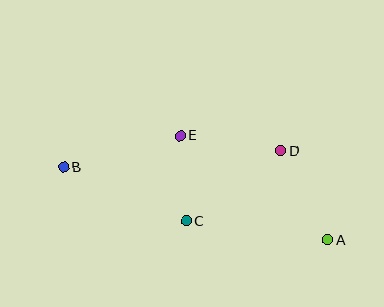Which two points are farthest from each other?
Points A and B are farthest from each other.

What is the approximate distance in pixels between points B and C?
The distance between B and C is approximately 134 pixels.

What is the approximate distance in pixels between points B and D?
The distance between B and D is approximately 218 pixels.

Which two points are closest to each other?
Points C and E are closest to each other.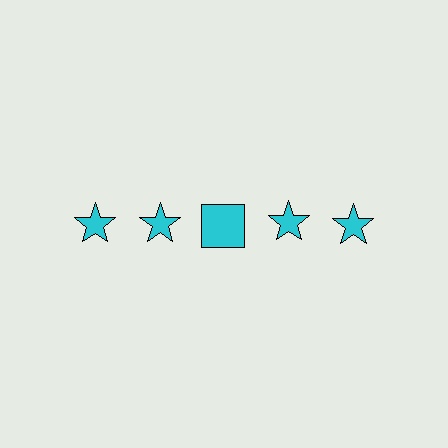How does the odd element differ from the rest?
It has a different shape: square instead of star.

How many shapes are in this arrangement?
There are 5 shapes arranged in a grid pattern.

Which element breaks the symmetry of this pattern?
The cyan square in the top row, center column breaks the symmetry. All other shapes are cyan stars.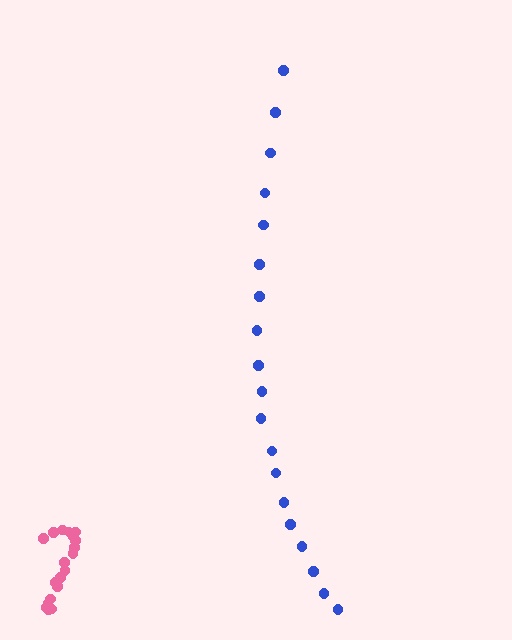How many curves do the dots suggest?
There are 2 distinct paths.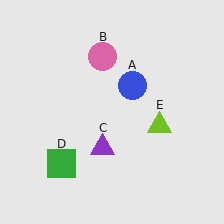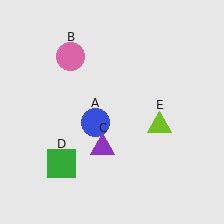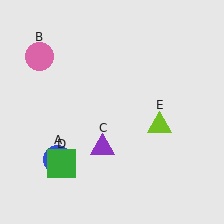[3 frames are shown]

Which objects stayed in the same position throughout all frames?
Purple triangle (object C) and green square (object D) and lime triangle (object E) remained stationary.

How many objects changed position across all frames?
2 objects changed position: blue circle (object A), pink circle (object B).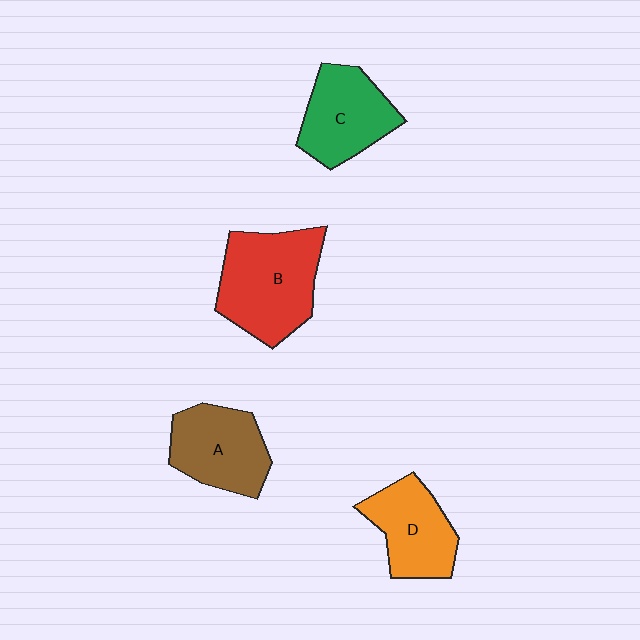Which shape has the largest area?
Shape B (red).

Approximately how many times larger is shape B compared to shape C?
Approximately 1.3 times.